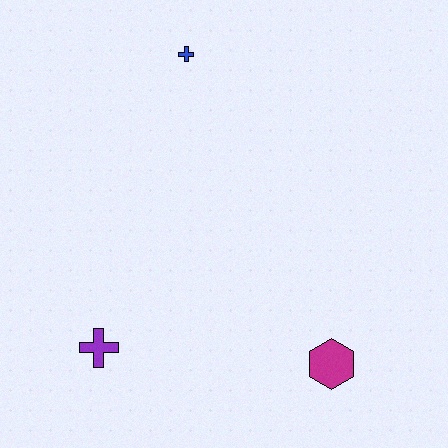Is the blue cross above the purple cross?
Yes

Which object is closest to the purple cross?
The magenta hexagon is closest to the purple cross.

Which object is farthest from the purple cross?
The blue cross is farthest from the purple cross.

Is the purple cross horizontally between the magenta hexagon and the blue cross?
No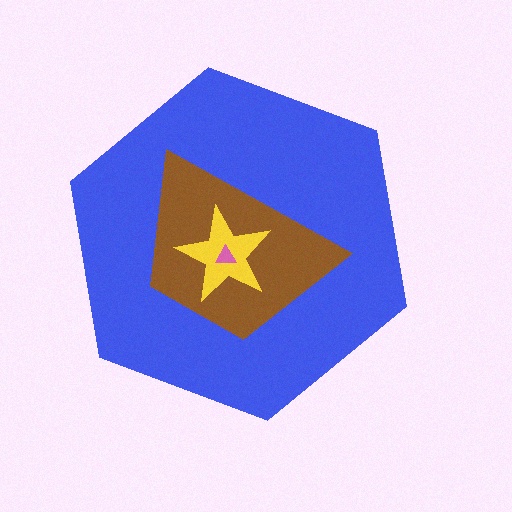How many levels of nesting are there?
4.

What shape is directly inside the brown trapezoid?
The yellow star.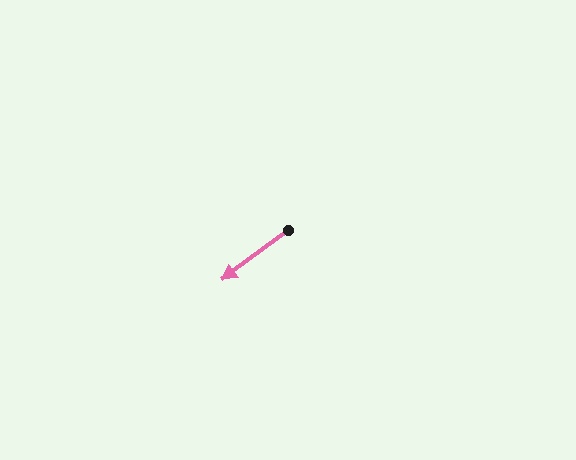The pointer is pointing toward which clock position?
Roughly 8 o'clock.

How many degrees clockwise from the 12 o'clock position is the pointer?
Approximately 233 degrees.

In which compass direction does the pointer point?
Southwest.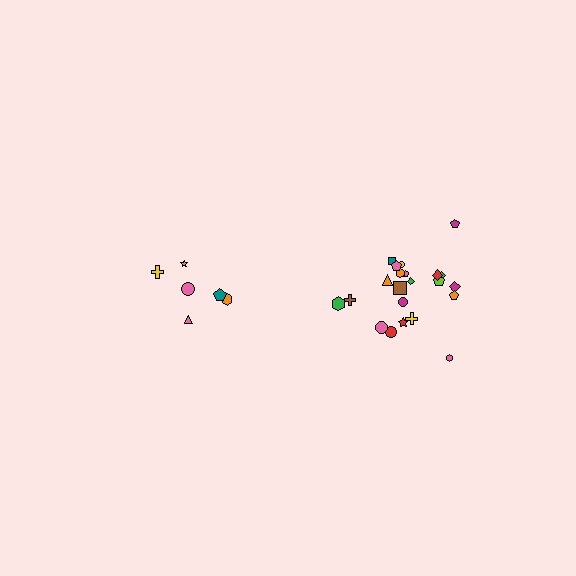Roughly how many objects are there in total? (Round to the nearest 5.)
Roughly 30 objects in total.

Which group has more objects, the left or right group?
The right group.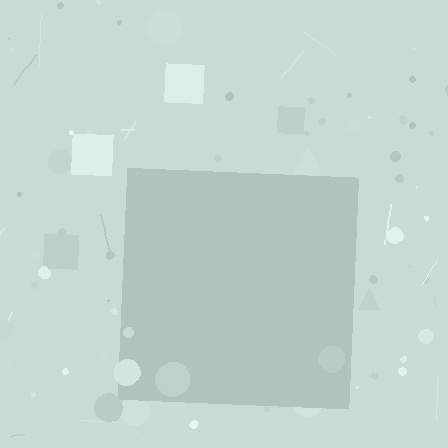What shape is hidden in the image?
A square is hidden in the image.